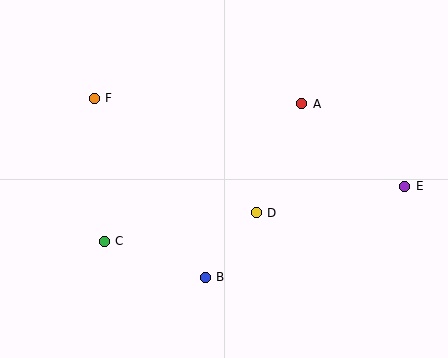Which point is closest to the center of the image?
Point D at (256, 213) is closest to the center.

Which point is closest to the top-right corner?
Point A is closest to the top-right corner.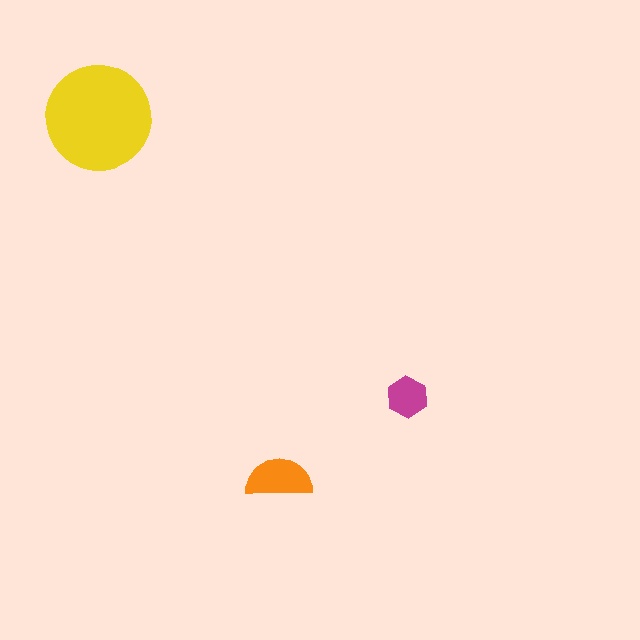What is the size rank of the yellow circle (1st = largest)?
1st.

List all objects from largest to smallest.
The yellow circle, the orange semicircle, the magenta hexagon.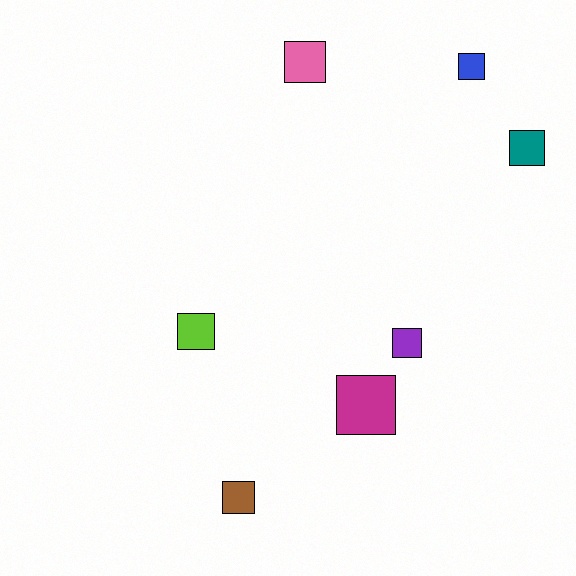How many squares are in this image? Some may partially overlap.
There are 7 squares.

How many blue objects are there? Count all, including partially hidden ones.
There is 1 blue object.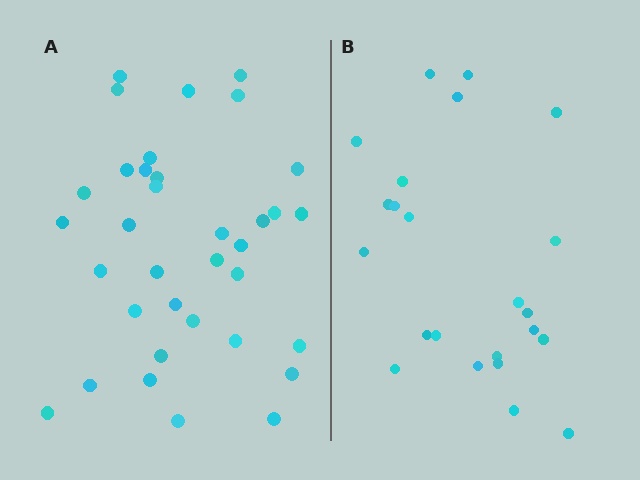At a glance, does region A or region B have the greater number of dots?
Region A (the left region) has more dots.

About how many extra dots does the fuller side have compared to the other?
Region A has roughly 12 or so more dots than region B.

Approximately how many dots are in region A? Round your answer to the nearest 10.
About 40 dots. (The exact count is 35, which rounds to 40.)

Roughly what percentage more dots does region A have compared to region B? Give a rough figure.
About 50% more.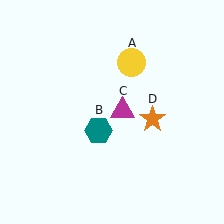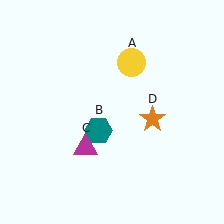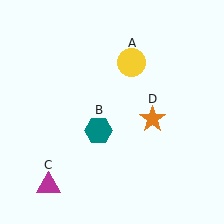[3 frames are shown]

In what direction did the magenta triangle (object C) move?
The magenta triangle (object C) moved down and to the left.